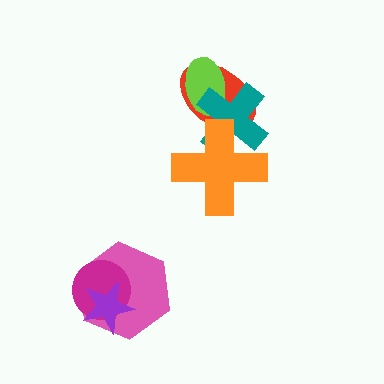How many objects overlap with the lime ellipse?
2 objects overlap with the lime ellipse.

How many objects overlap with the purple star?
2 objects overlap with the purple star.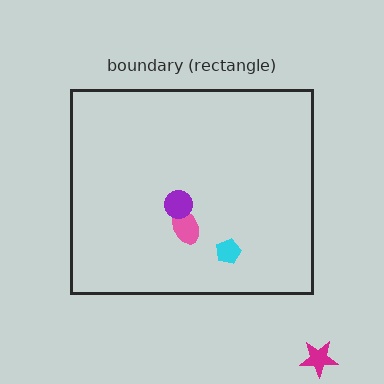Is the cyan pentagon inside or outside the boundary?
Inside.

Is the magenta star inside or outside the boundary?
Outside.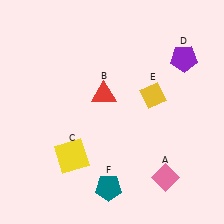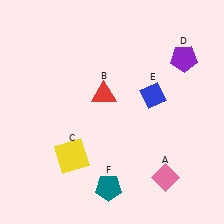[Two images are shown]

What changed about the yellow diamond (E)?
In Image 1, E is yellow. In Image 2, it changed to blue.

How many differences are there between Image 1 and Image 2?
There is 1 difference between the two images.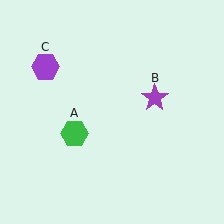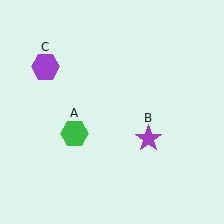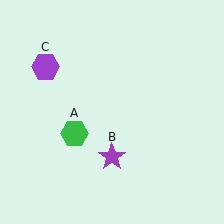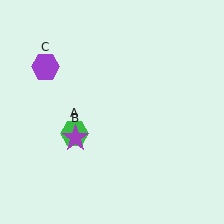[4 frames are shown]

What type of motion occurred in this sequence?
The purple star (object B) rotated clockwise around the center of the scene.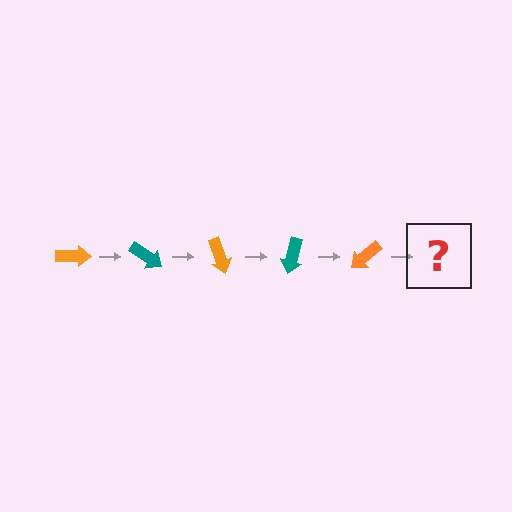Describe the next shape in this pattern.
It should be a teal arrow, rotated 175 degrees from the start.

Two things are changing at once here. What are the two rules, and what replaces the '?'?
The two rules are that it rotates 35 degrees each step and the color cycles through orange and teal. The '?' should be a teal arrow, rotated 175 degrees from the start.